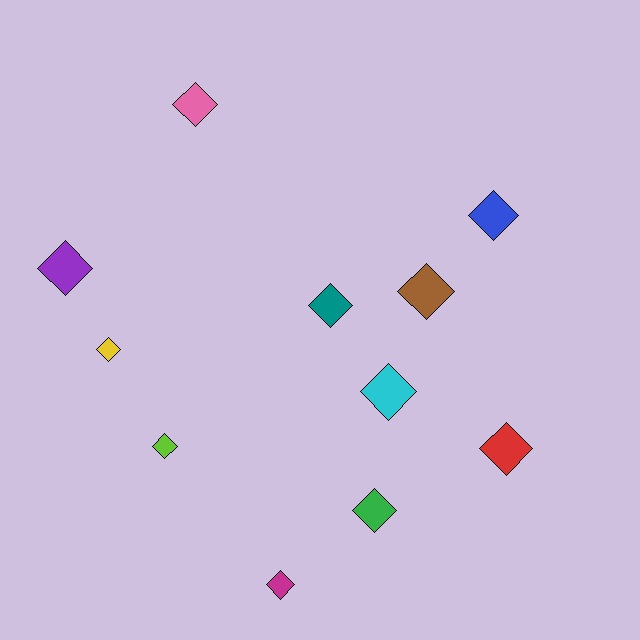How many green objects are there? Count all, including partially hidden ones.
There is 1 green object.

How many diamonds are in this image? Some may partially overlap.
There are 11 diamonds.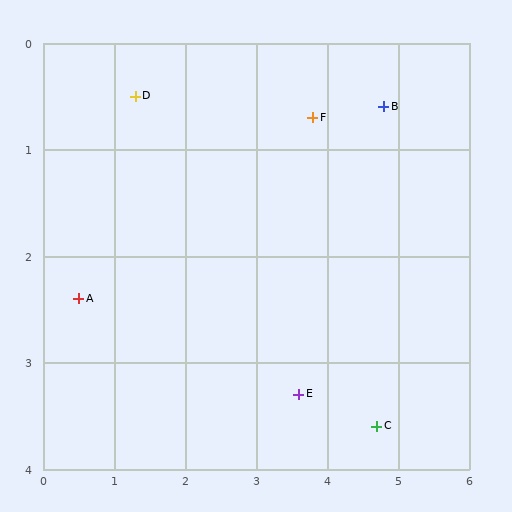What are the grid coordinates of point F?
Point F is at approximately (3.8, 0.7).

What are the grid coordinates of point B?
Point B is at approximately (4.8, 0.6).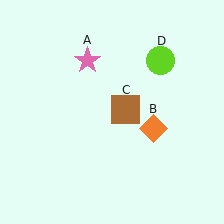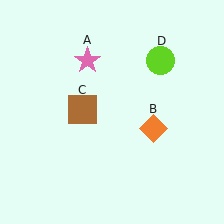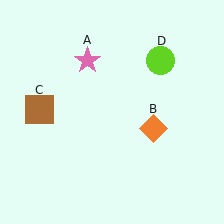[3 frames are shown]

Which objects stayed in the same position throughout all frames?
Pink star (object A) and orange diamond (object B) and lime circle (object D) remained stationary.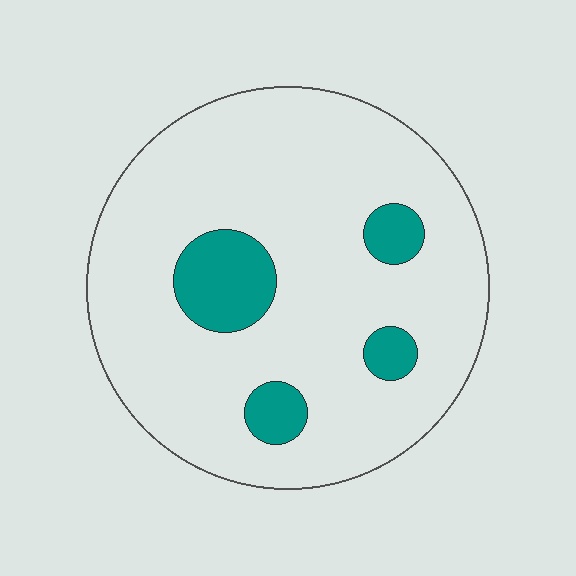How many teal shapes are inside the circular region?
4.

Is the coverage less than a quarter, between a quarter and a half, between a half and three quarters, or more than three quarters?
Less than a quarter.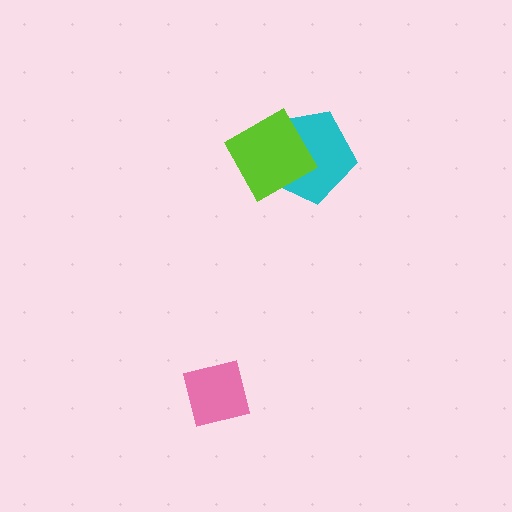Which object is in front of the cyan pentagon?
The lime diamond is in front of the cyan pentagon.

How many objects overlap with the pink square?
0 objects overlap with the pink square.